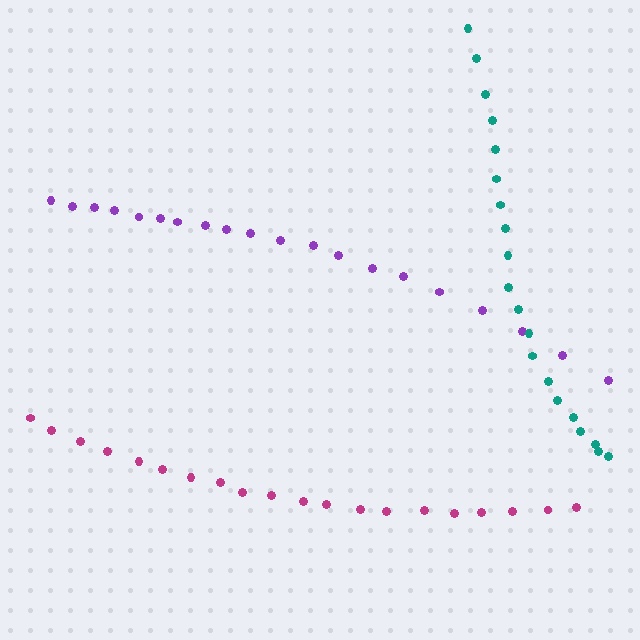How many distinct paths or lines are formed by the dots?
There are 3 distinct paths.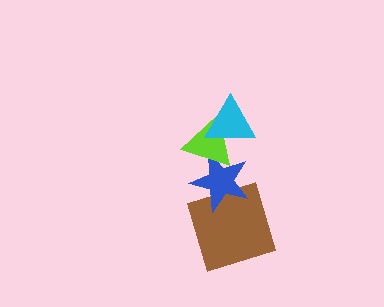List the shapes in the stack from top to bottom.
From top to bottom: the cyan triangle, the lime triangle, the blue star, the brown square.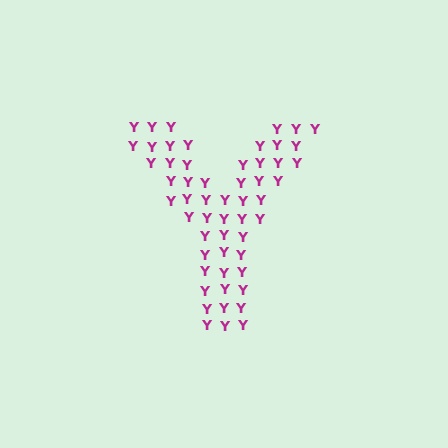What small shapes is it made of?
It is made of small letter Y's.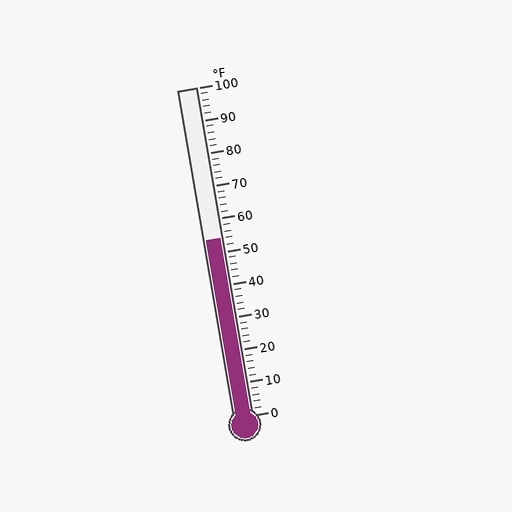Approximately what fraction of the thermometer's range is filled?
The thermometer is filled to approximately 55% of its range.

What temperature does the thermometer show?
The thermometer shows approximately 54°F.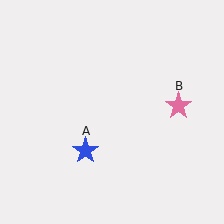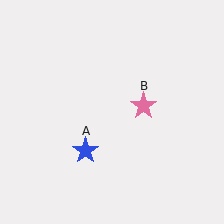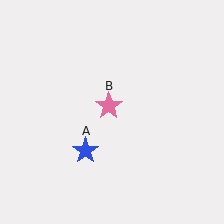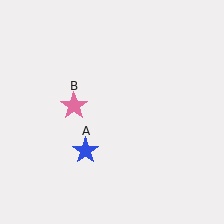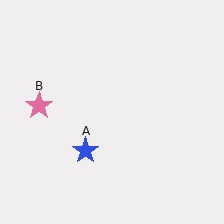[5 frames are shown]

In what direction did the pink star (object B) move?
The pink star (object B) moved left.